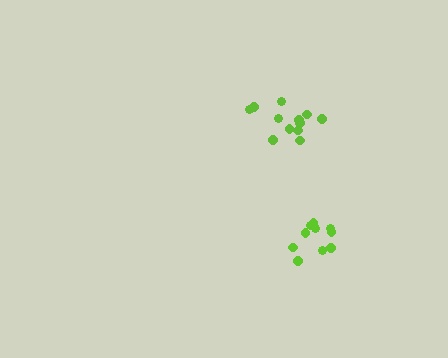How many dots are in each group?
Group 1: 12 dots, Group 2: 10 dots (22 total).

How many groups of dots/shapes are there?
There are 2 groups.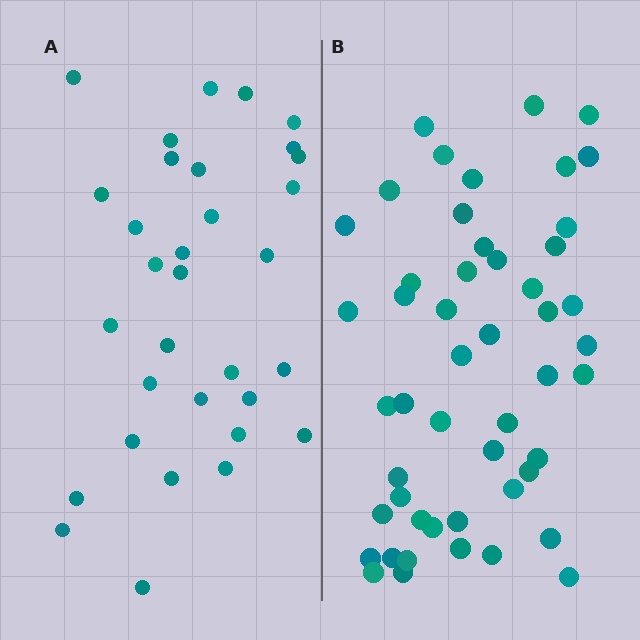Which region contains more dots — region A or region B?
Region B (the right region) has more dots.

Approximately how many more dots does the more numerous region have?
Region B has approximately 20 more dots than region A.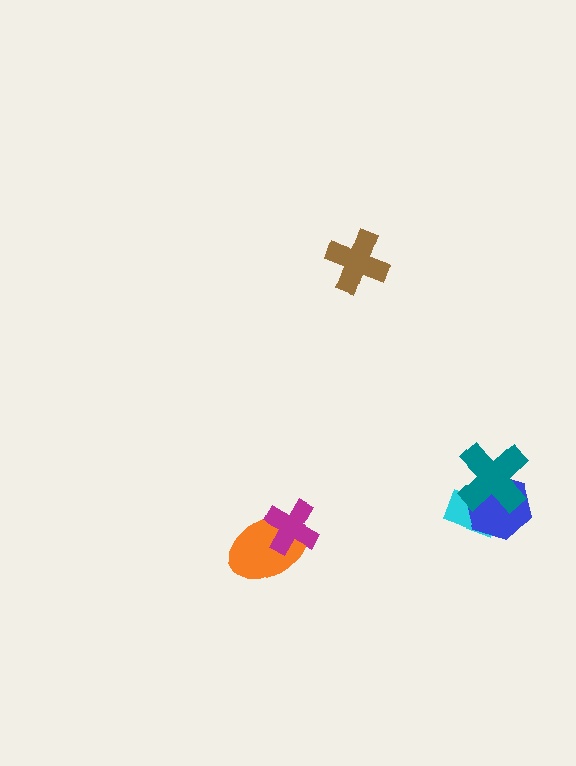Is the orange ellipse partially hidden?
Yes, it is partially covered by another shape.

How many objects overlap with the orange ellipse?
1 object overlaps with the orange ellipse.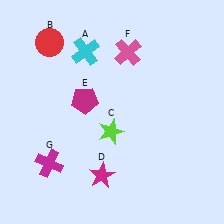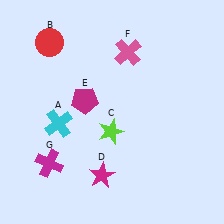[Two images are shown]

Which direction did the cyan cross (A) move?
The cyan cross (A) moved down.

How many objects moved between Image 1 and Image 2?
1 object moved between the two images.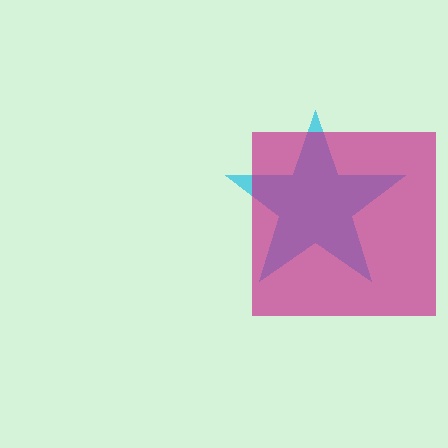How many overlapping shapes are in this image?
There are 2 overlapping shapes in the image.